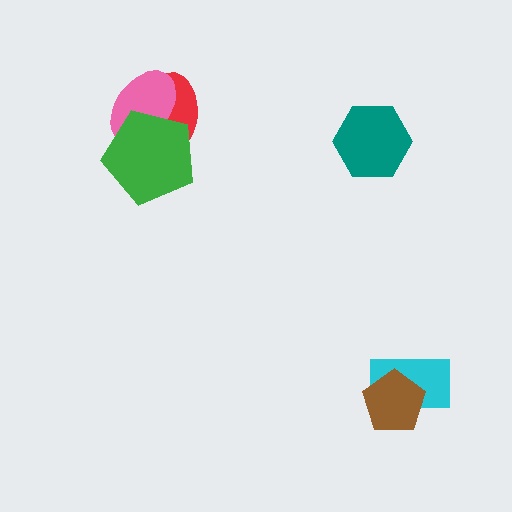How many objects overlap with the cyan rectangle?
1 object overlaps with the cyan rectangle.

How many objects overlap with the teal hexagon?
0 objects overlap with the teal hexagon.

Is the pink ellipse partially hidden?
Yes, it is partially covered by another shape.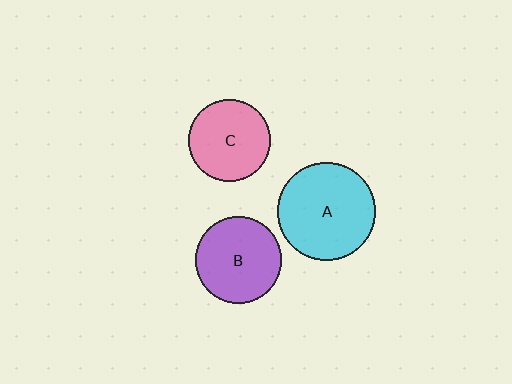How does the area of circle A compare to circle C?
Approximately 1.4 times.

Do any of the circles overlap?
No, none of the circles overlap.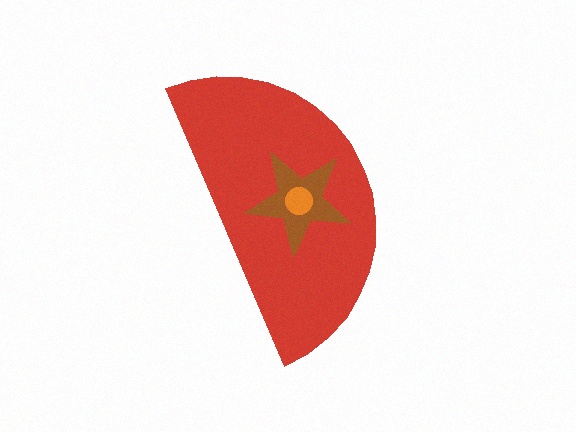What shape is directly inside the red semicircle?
The brown star.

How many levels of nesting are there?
3.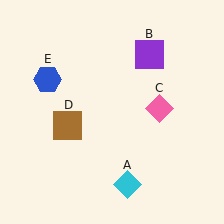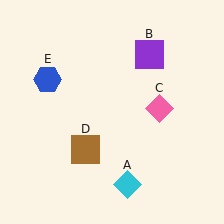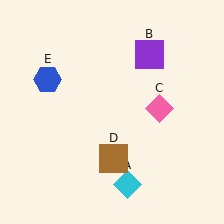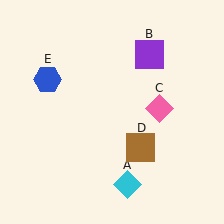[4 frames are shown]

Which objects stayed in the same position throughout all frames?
Cyan diamond (object A) and purple square (object B) and pink diamond (object C) and blue hexagon (object E) remained stationary.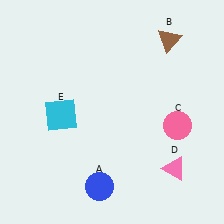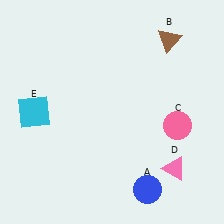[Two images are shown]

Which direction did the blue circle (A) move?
The blue circle (A) moved right.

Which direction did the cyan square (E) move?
The cyan square (E) moved left.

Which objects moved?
The objects that moved are: the blue circle (A), the cyan square (E).